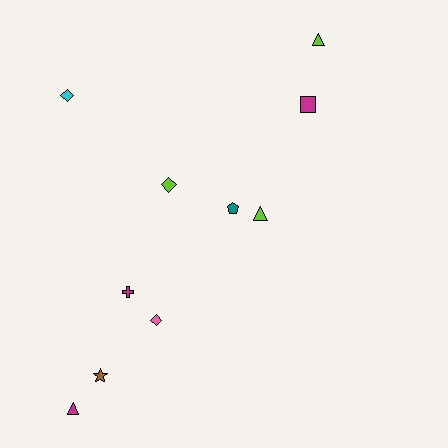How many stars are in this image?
There is 1 star.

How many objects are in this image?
There are 10 objects.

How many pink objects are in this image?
There is 1 pink object.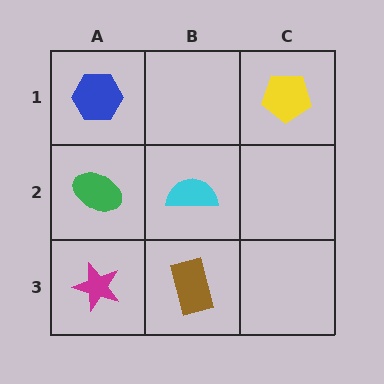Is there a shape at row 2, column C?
No, that cell is empty.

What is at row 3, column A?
A magenta star.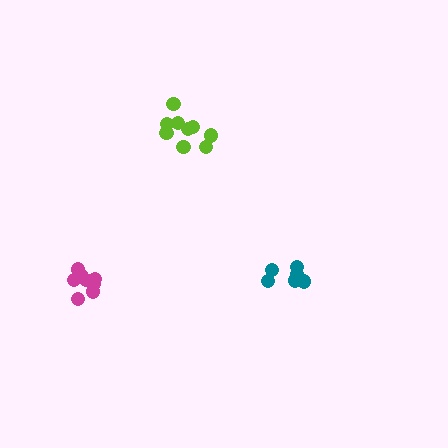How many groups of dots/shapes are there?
There are 3 groups.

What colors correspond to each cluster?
The clusters are colored: teal, magenta, lime.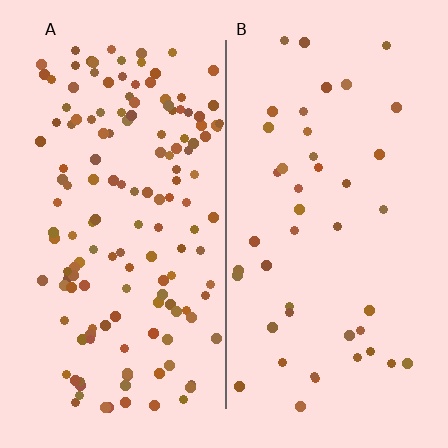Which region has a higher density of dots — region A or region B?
A (the left).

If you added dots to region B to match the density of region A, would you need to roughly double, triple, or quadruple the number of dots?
Approximately triple.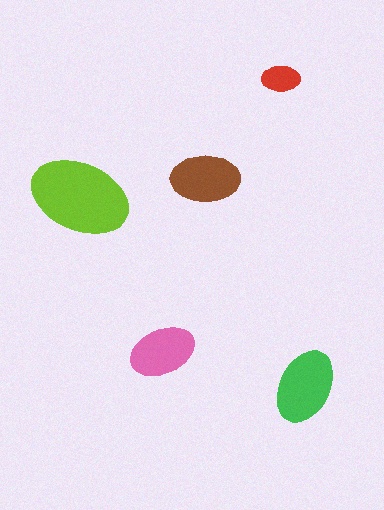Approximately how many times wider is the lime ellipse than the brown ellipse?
About 1.5 times wider.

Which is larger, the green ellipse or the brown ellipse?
The green one.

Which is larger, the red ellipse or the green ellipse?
The green one.